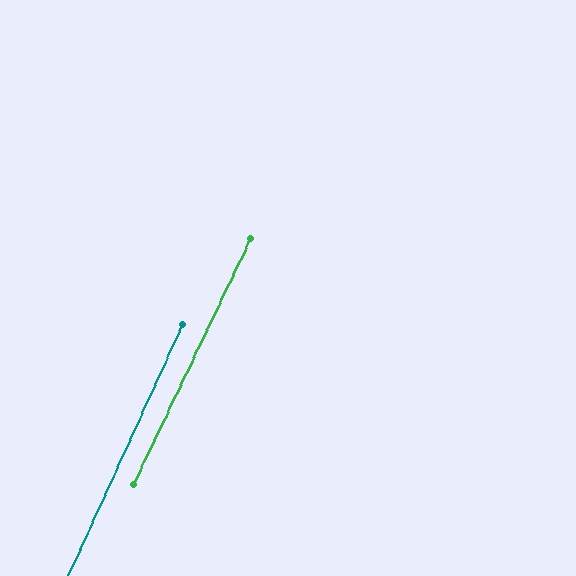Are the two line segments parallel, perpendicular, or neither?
Parallel — their directions differ by only 0.9°.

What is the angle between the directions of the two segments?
Approximately 1 degree.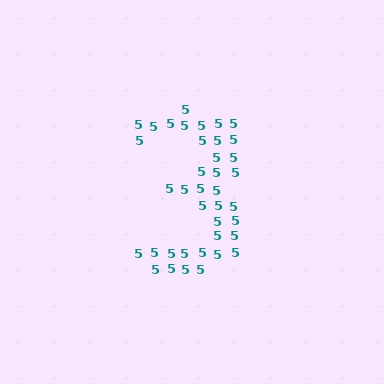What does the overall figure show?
The overall figure shows the digit 3.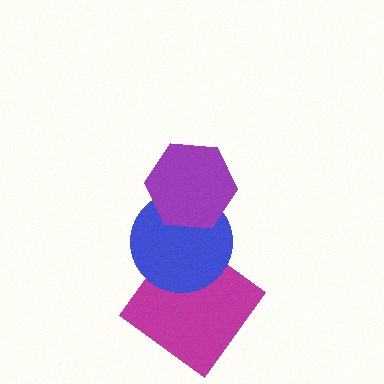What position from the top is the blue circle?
The blue circle is 2nd from the top.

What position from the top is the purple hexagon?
The purple hexagon is 1st from the top.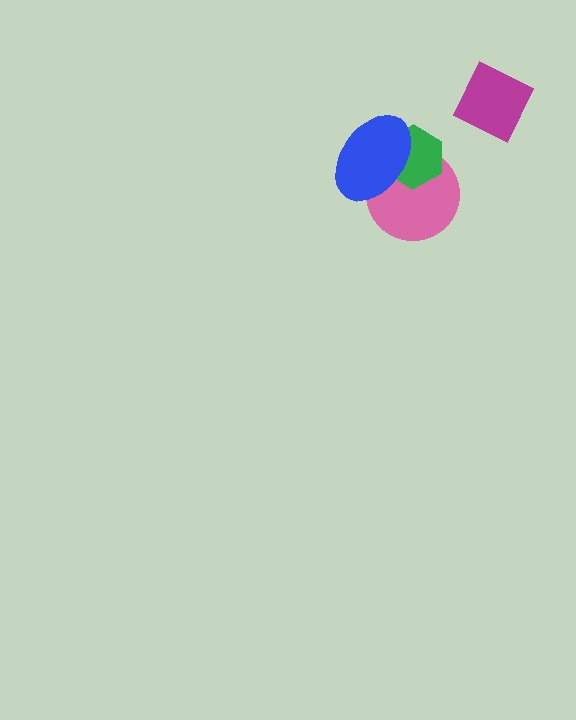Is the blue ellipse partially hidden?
No, no other shape covers it.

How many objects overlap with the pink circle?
2 objects overlap with the pink circle.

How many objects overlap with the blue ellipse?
2 objects overlap with the blue ellipse.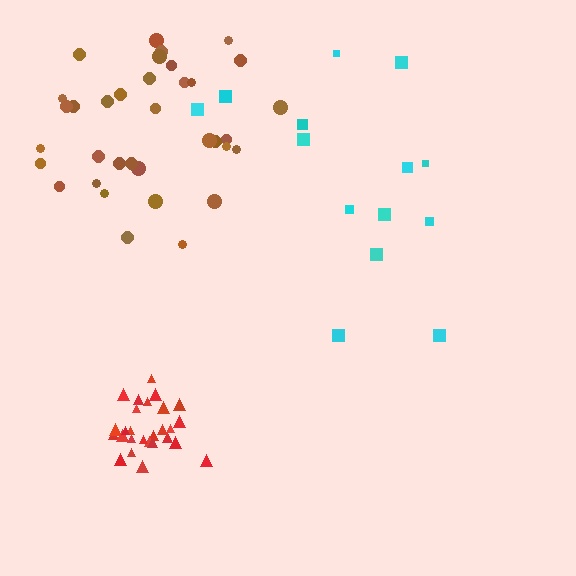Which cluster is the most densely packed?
Red.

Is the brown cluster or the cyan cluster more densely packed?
Brown.